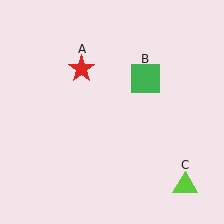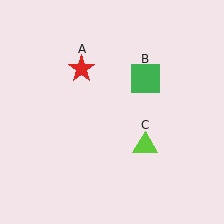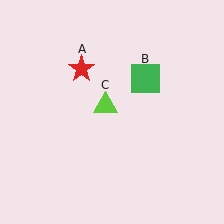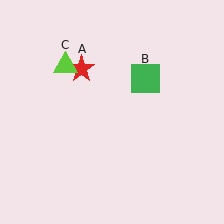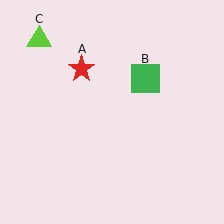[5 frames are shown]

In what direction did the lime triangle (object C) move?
The lime triangle (object C) moved up and to the left.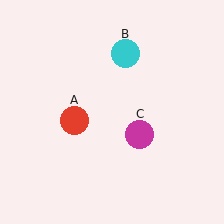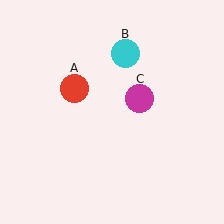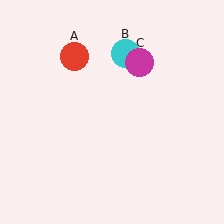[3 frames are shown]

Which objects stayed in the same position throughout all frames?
Cyan circle (object B) remained stationary.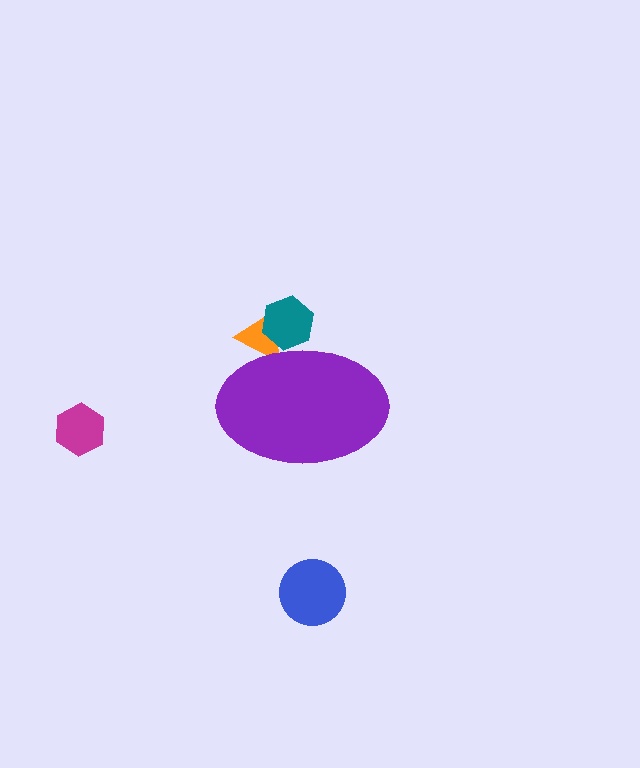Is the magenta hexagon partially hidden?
No, the magenta hexagon is fully visible.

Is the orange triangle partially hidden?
Yes, the orange triangle is partially hidden behind the purple ellipse.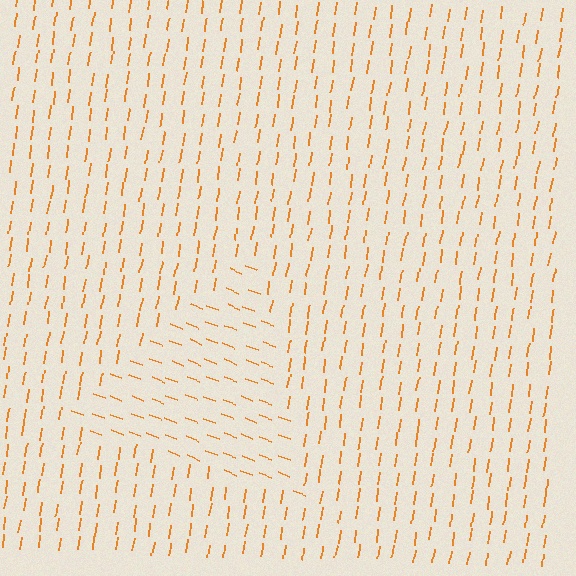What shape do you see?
I see a triangle.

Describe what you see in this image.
The image is filled with small orange line segments. A triangle region in the image has lines oriented differently from the surrounding lines, creating a visible texture boundary.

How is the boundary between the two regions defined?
The boundary is defined purely by a change in line orientation (approximately 78 degrees difference). All lines are the same color and thickness.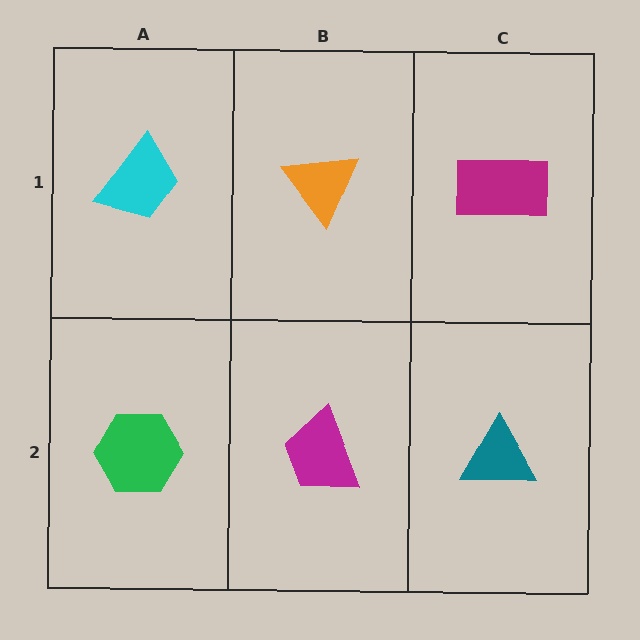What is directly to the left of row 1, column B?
A cyan trapezoid.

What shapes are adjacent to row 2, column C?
A magenta rectangle (row 1, column C), a magenta trapezoid (row 2, column B).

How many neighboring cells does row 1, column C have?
2.